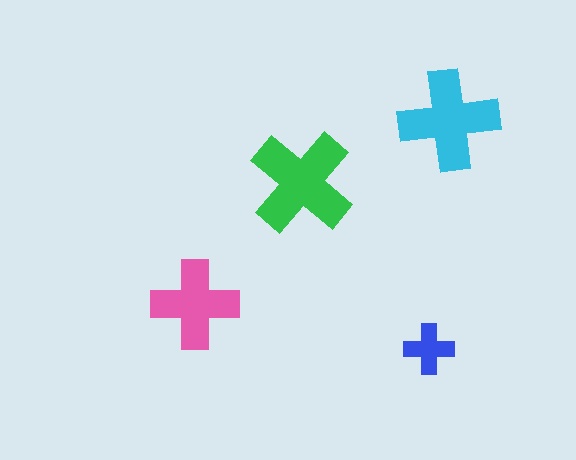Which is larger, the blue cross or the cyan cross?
The cyan one.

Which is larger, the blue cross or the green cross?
The green one.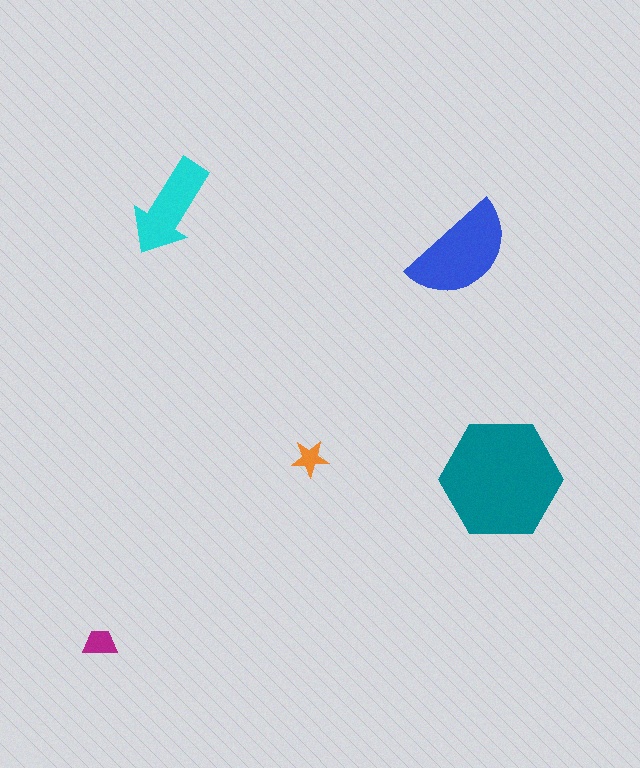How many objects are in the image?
There are 5 objects in the image.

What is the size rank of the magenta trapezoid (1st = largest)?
4th.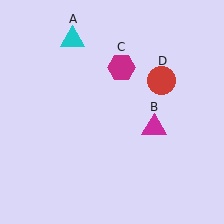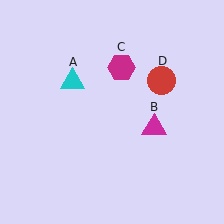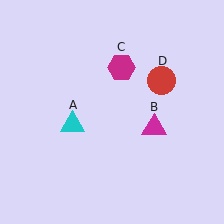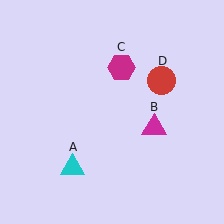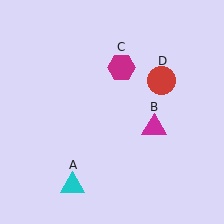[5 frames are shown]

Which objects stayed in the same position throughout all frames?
Magenta triangle (object B) and magenta hexagon (object C) and red circle (object D) remained stationary.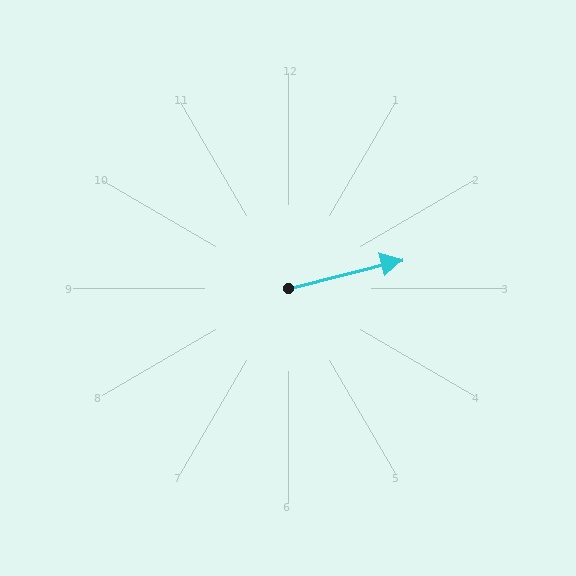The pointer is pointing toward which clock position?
Roughly 3 o'clock.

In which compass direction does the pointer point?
East.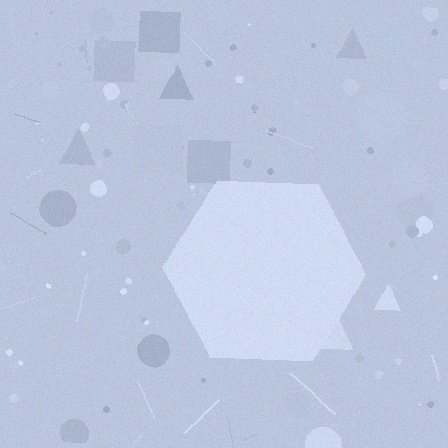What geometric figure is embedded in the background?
A hexagon is embedded in the background.